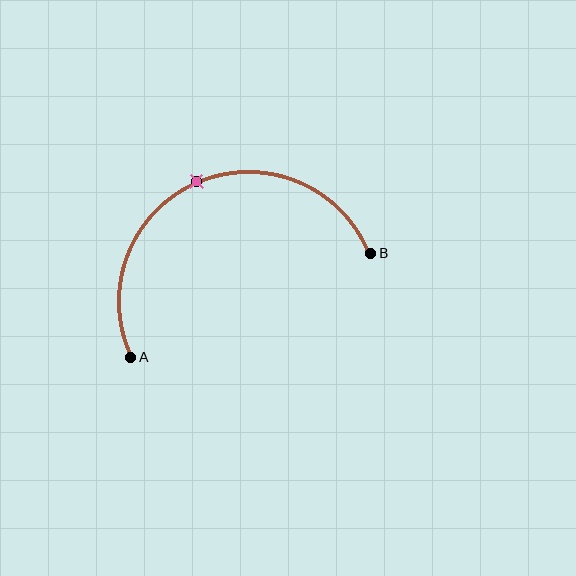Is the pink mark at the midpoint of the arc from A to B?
Yes. The pink mark lies on the arc at equal arc-length from both A and B — it is the arc midpoint.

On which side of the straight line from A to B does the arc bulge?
The arc bulges above the straight line connecting A and B.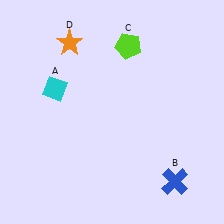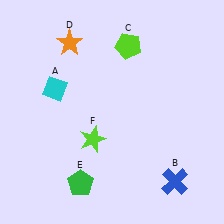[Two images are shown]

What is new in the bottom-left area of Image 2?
A lime star (F) was added in the bottom-left area of Image 2.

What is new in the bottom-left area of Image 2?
A green pentagon (E) was added in the bottom-left area of Image 2.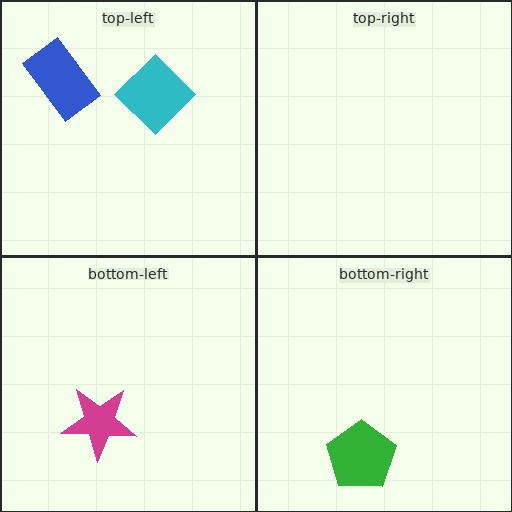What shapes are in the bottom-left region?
The magenta star.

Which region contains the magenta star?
The bottom-left region.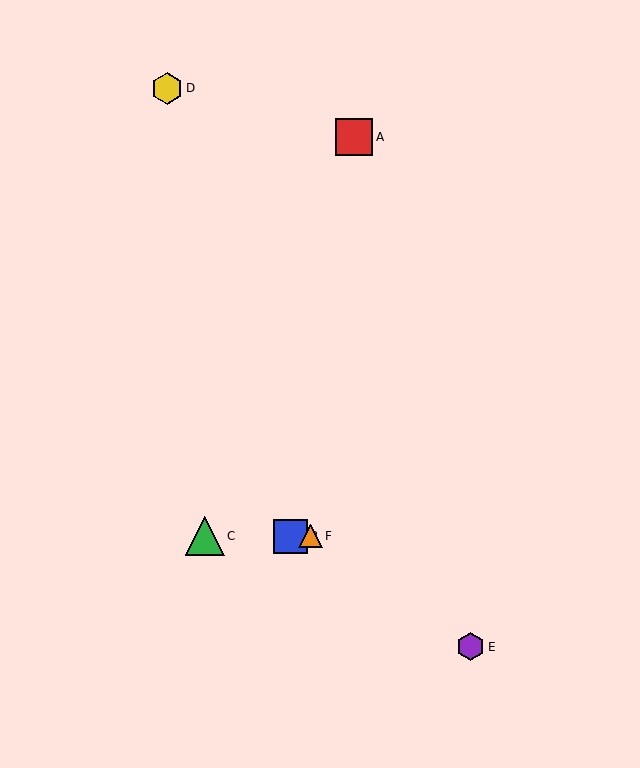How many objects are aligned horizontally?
3 objects (B, C, F) are aligned horizontally.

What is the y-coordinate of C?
Object C is at y≈536.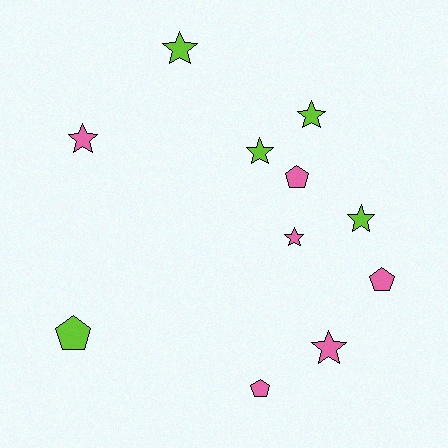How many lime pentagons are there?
There is 1 lime pentagon.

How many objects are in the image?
There are 11 objects.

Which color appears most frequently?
Pink, with 6 objects.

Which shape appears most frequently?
Star, with 7 objects.